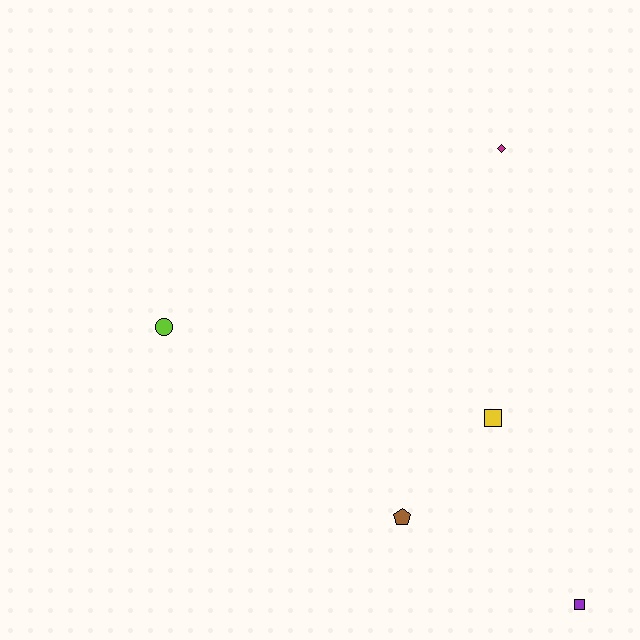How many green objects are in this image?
There are no green objects.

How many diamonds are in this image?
There is 1 diamond.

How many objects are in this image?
There are 5 objects.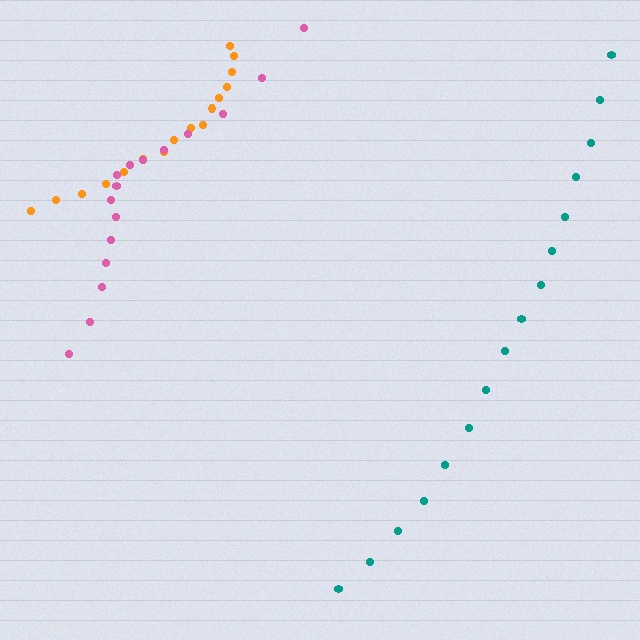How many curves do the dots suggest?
There are 3 distinct paths.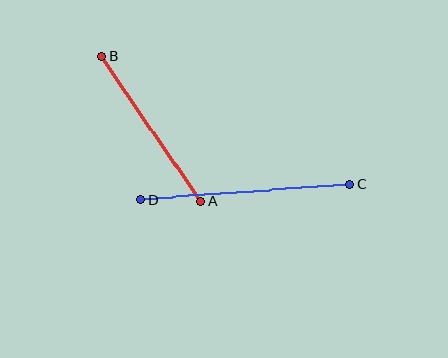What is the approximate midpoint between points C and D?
The midpoint is at approximately (245, 192) pixels.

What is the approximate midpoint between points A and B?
The midpoint is at approximately (151, 129) pixels.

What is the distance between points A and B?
The distance is approximately 176 pixels.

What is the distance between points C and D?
The distance is approximately 210 pixels.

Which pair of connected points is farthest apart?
Points C and D are farthest apart.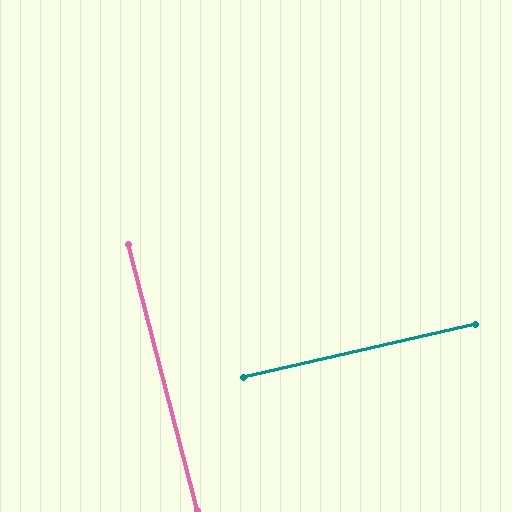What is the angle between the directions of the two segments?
Approximately 89 degrees.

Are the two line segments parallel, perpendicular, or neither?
Perpendicular — they meet at approximately 89°.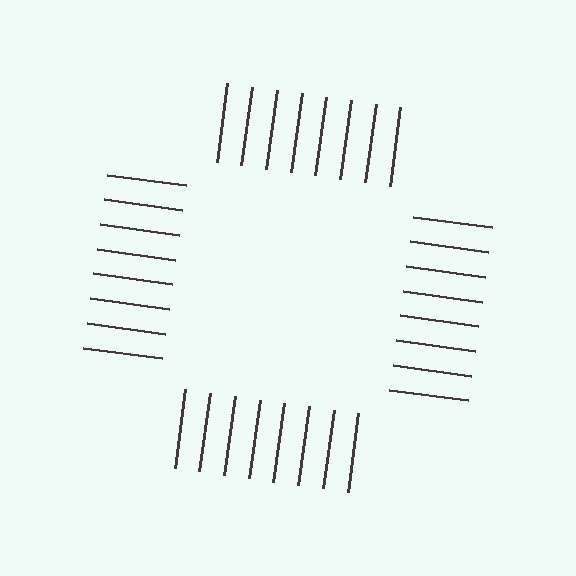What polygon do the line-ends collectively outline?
An illusory square — the line segments terminate on its edges but no continuous stroke is drawn.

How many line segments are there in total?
32 — 8 along each of the 4 edges.